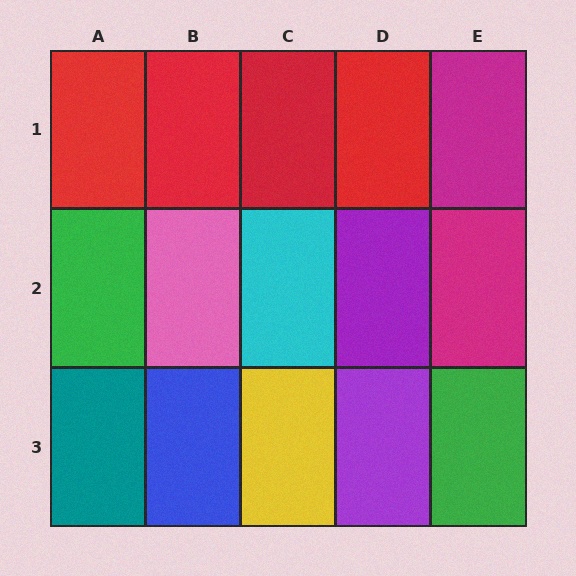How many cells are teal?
1 cell is teal.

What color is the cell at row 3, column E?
Green.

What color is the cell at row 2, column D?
Purple.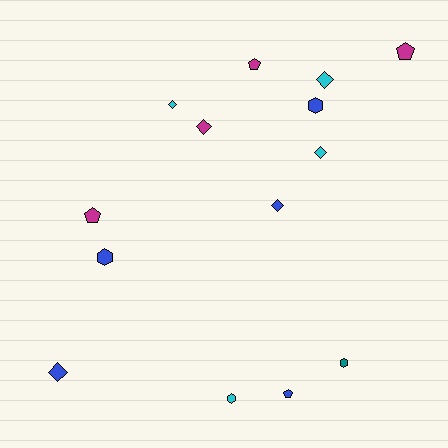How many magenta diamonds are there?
There is 1 magenta diamond.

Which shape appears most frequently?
Diamond, with 6 objects.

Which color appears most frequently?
Blue, with 5 objects.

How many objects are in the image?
There are 14 objects.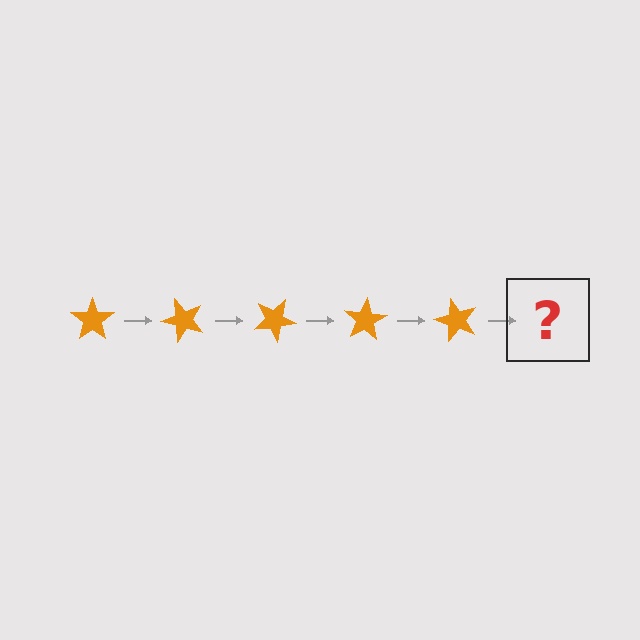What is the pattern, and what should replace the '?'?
The pattern is that the star rotates 50 degrees each step. The '?' should be an orange star rotated 250 degrees.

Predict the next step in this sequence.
The next step is an orange star rotated 250 degrees.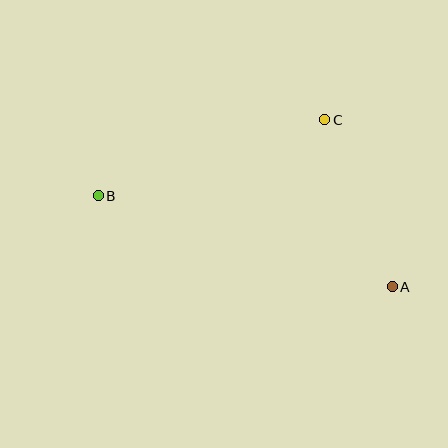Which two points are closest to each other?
Points A and C are closest to each other.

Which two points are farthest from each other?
Points A and B are farthest from each other.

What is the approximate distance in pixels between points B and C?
The distance between B and C is approximately 239 pixels.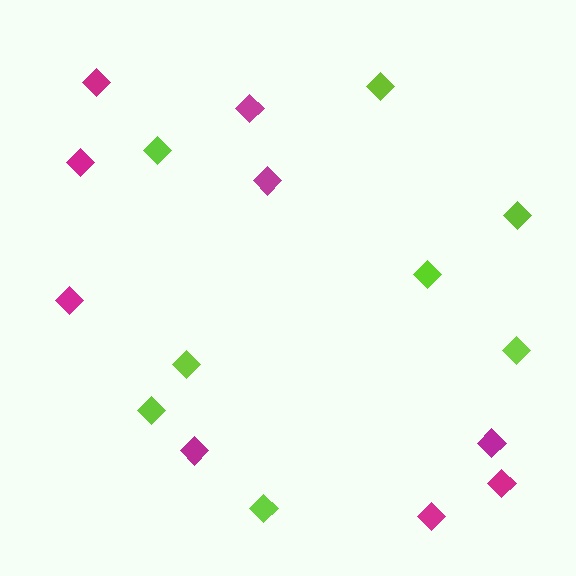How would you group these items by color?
There are 2 groups: one group of magenta diamonds (9) and one group of lime diamonds (8).